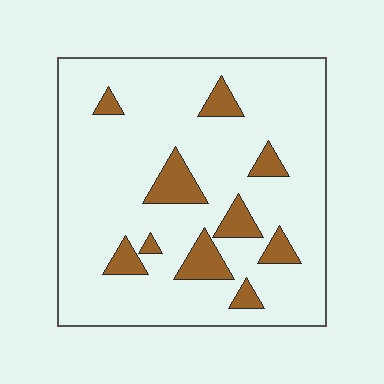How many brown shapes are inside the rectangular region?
10.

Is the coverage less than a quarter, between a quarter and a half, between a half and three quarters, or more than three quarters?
Less than a quarter.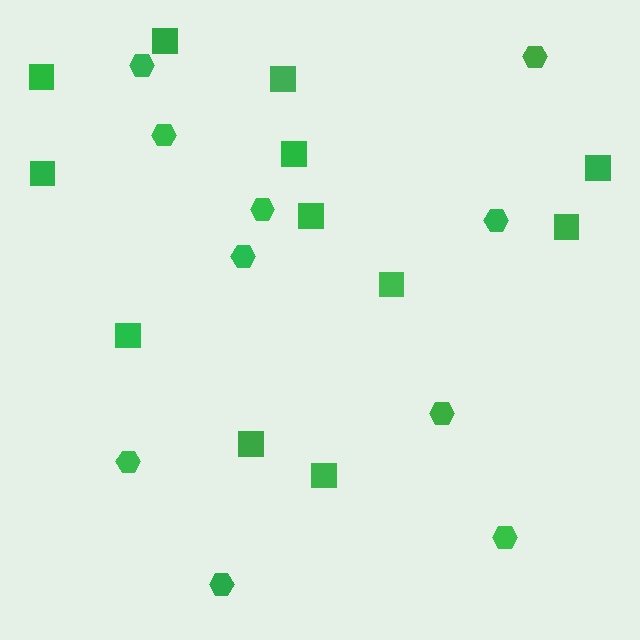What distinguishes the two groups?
There are 2 groups: one group of squares (12) and one group of hexagons (10).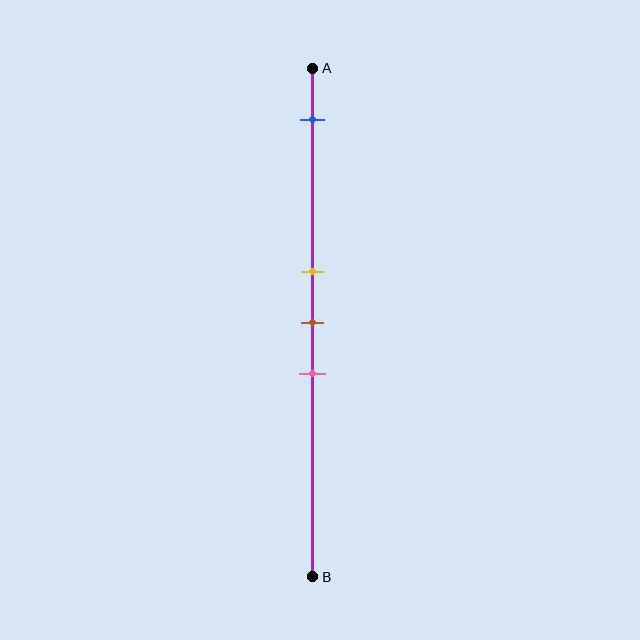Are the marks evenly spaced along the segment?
No, the marks are not evenly spaced.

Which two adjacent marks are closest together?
The yellow and brown marks are the closest adjacent pair.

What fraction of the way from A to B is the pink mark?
The pink mark is approximately 60% (0.6) of the way from A to B.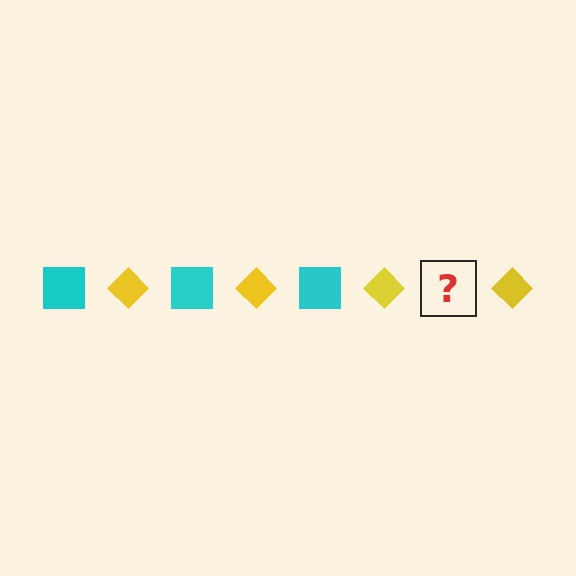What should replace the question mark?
The question mark should be replaced with a cyan square.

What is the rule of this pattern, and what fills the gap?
The rule is that the pattern alternates between cyan square and yellow diamond. The gap should be filled with a cyan square.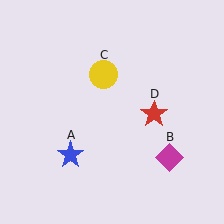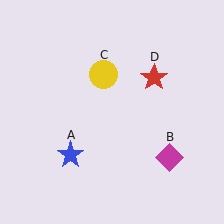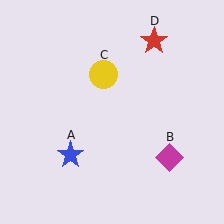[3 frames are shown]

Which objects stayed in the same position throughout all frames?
Blue star (object A) and magenta diamond (object B) and yellow circle (object C) remained stationary.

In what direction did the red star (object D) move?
The red star (object D) moved up.